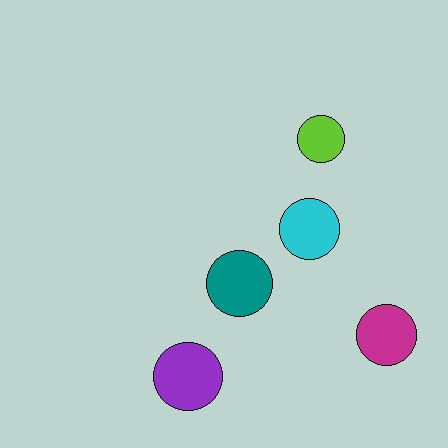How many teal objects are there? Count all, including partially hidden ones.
There is 1 teal object.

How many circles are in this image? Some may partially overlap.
There are 5 circles.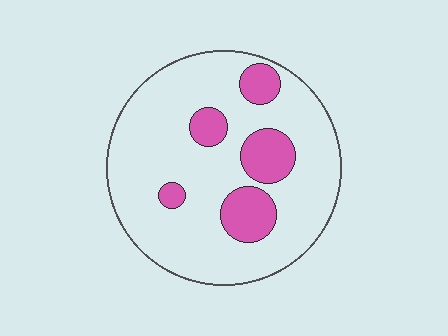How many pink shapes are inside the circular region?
5.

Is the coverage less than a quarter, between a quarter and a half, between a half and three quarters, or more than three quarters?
Less than a quarter.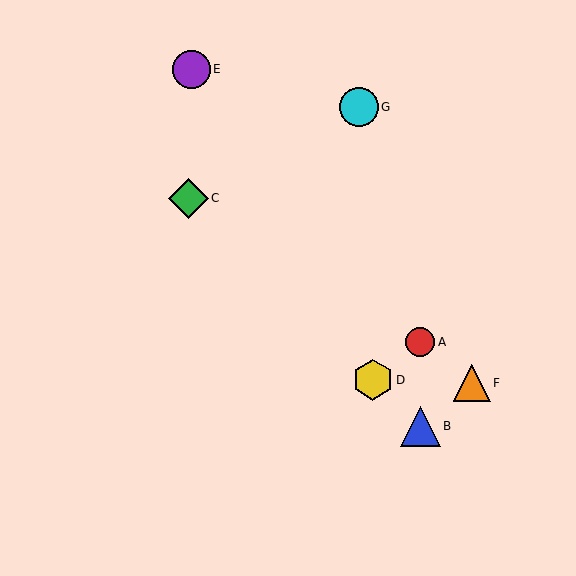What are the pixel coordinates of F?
Object F is at (472, 383).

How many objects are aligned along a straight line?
3 objects (B, C, D) are aligned along a straight line.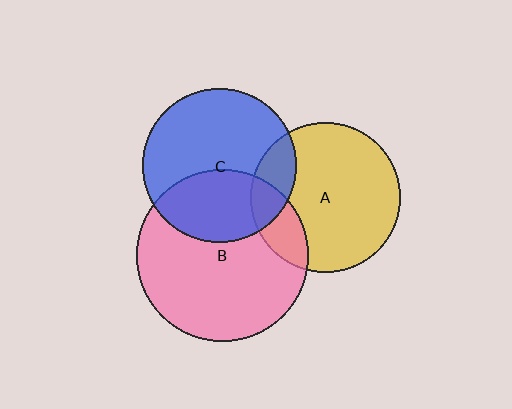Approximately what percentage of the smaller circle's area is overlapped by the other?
Approximately 20%.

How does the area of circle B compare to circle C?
Approximately 1.3 times.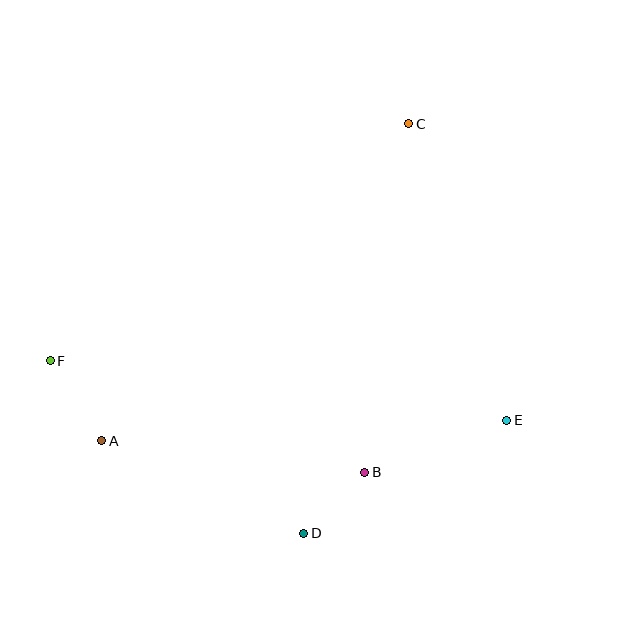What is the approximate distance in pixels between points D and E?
The distance between D and E is approximately 232 pixels.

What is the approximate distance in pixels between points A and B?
The distance between A and B is approximately 264 pixels.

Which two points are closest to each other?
Points B and D are closest to each other.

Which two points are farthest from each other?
Points E and F are farthest from each other.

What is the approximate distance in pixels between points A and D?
The distance between A and D is approximately 222 pixels.